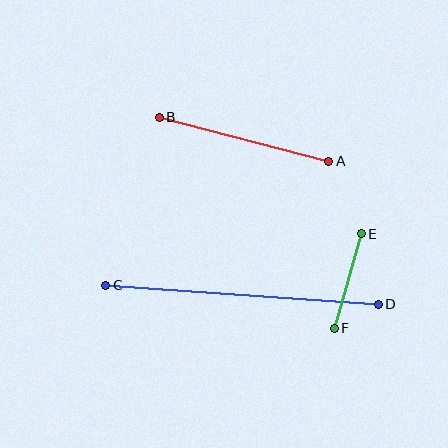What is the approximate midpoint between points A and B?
The midpoint is at approximately (244, 139) pixels.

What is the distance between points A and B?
The distance is approximately 175 pixels.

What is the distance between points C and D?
The distance is approximately 273 pixels.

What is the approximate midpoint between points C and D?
The midpoint is at approximately (242, 295) pixels.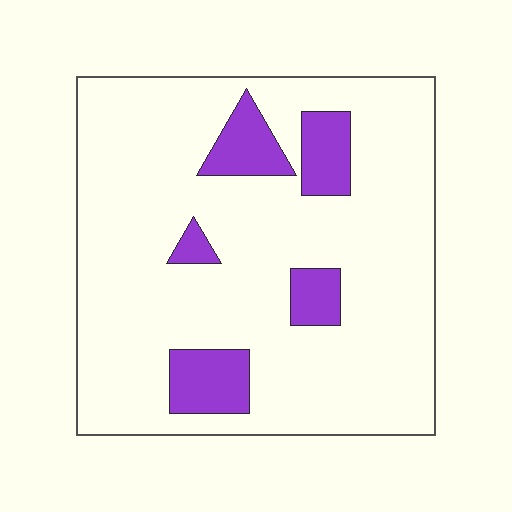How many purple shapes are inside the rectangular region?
5.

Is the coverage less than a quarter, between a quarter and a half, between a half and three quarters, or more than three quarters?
Less than a quarter.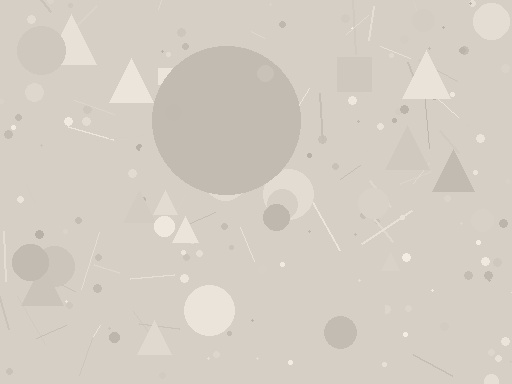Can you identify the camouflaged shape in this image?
The camouflaged shape is a circle.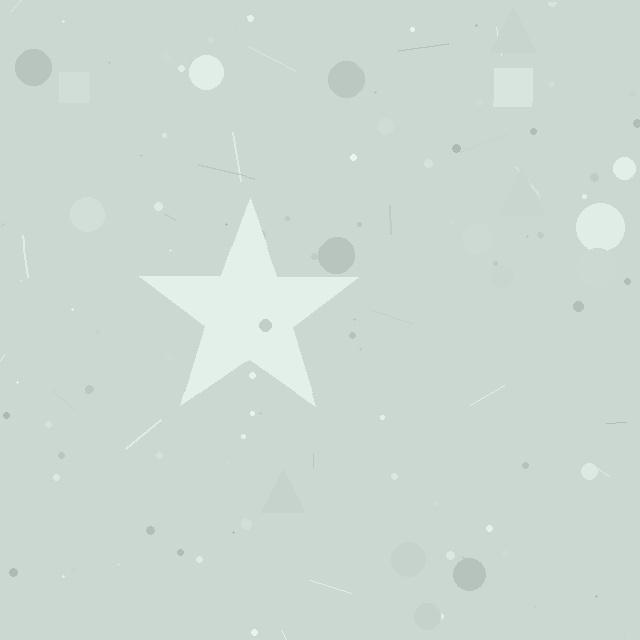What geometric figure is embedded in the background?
A star is embedded in the background.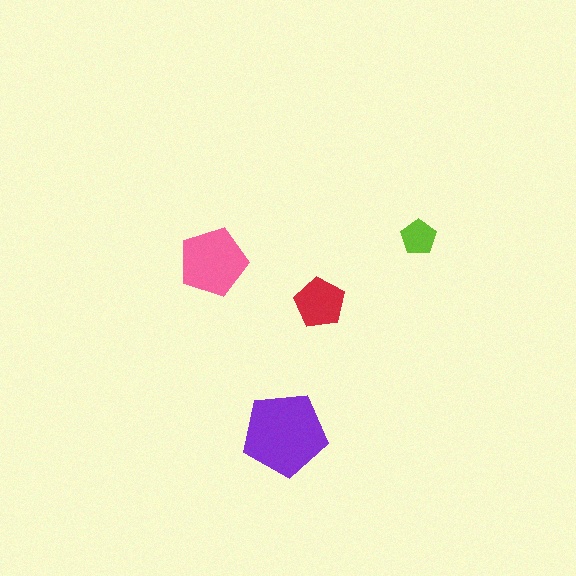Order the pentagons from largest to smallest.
the purple one, the pink one, the red one, the lime one.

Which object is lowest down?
The purple pentagon is bottommost.